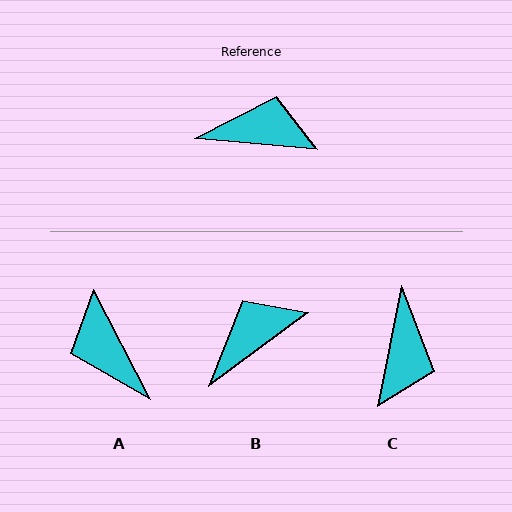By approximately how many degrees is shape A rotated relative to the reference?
Approximately 122 degrees counter-clockwise.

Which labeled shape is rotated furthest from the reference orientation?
A, about 122 degrees away.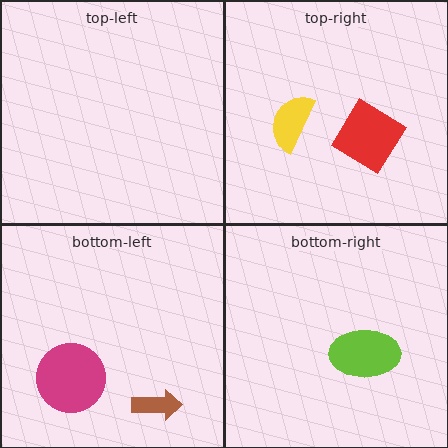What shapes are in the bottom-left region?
The brown arrow, the magenta circle.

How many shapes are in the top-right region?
2.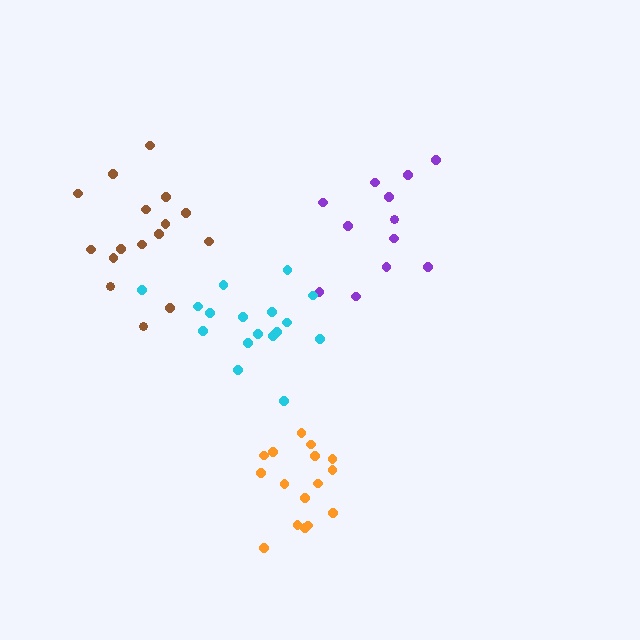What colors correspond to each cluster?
The clusters are colored: brown, purple, cyan, orange.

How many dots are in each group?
Group 1: 16 dots, Group 2: 12 dots, Group 3: 17 dots, Group 4: 16 dots (61 total).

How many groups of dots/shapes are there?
There are 4 groups.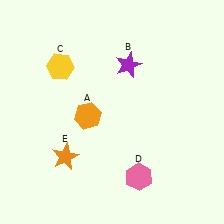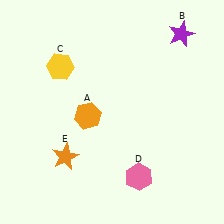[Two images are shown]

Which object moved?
The purple star (B) moved right.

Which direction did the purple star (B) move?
The purple star (B) moved right.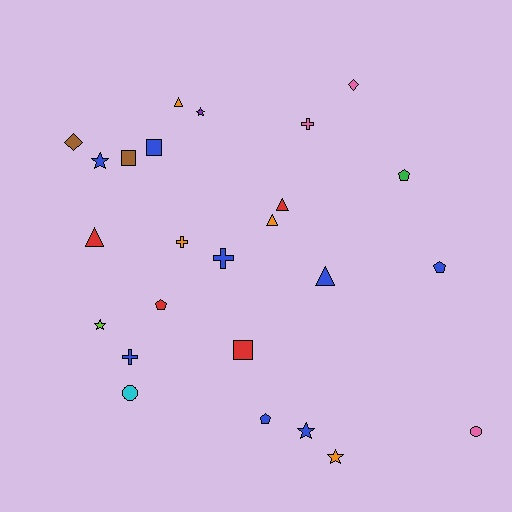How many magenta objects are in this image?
There are no magenta objects.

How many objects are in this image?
There are 25 objects.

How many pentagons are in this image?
There are 4 pentagons.